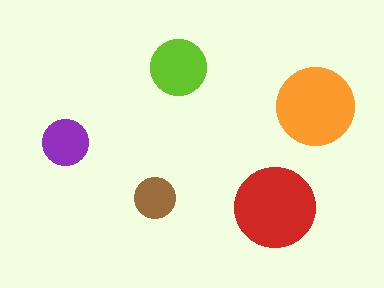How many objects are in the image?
There are 5 objects in the image.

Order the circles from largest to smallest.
the red one, the orange one, the lime one, the purple one, the brown one.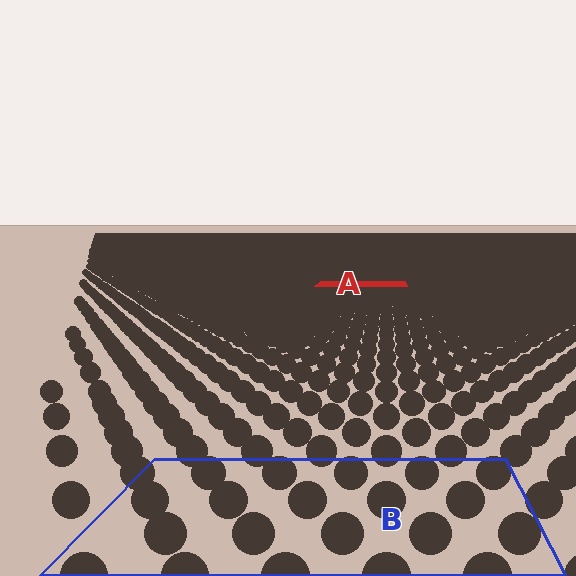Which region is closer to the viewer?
Region B is closer. The texture elements there are larger and more spread out.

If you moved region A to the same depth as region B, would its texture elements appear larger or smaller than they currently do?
They would appear larger. At a closer depth, the same texture elements are projected at a bigger on-screen size.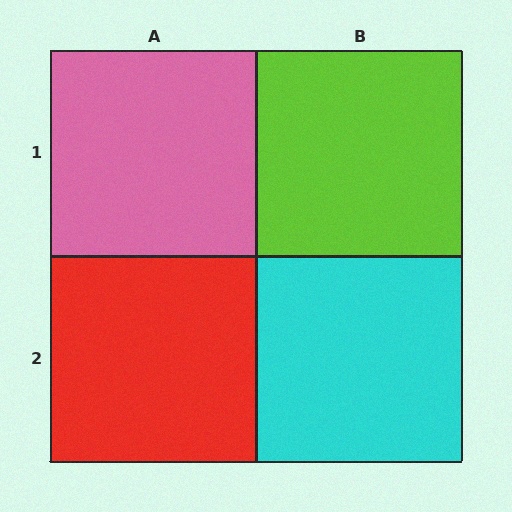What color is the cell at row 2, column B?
Cyan.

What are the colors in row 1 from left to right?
Pink, lime.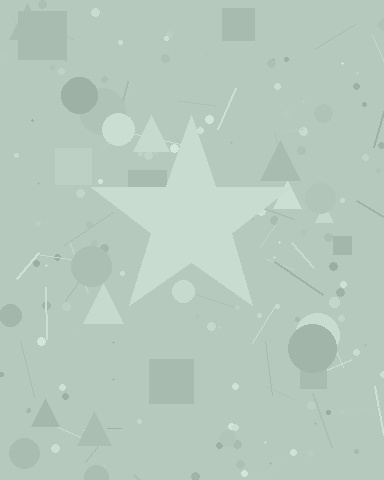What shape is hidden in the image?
A star is hidden in the image.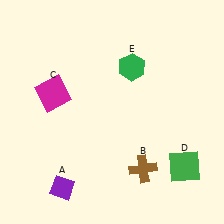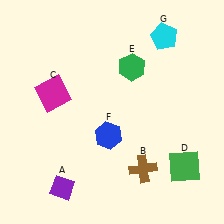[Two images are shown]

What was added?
A blue hexagon (F), a cyan pentagon (G) were added in Image 2.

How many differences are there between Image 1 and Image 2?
There are 2 differences between the two images.